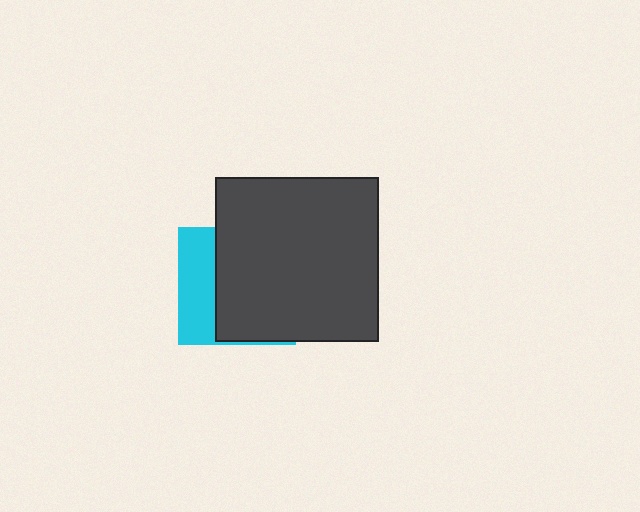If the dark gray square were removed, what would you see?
You would see the complete cyan square.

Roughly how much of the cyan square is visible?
A small part of it is visible (roughly 35%).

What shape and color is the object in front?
The object in front is a dark gray square.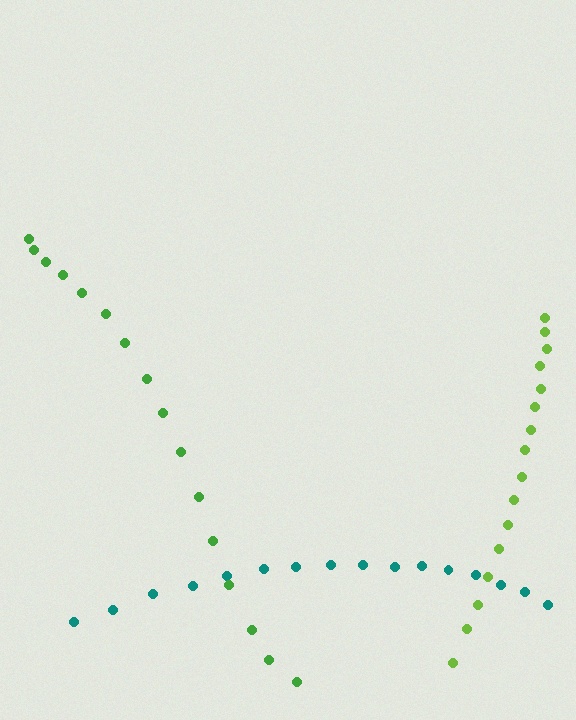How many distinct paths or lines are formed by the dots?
There are 3 distinct paths.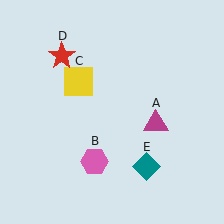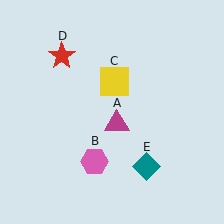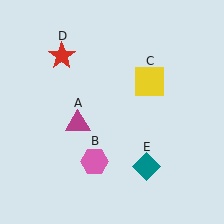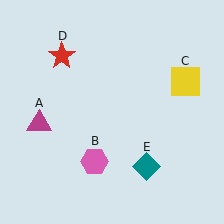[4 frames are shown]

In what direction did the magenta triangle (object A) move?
The magenta triangle (object A) moved left.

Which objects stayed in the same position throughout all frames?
Pink hexagon (object B) and red star (object D) and teal diamond (object E) remained stationary.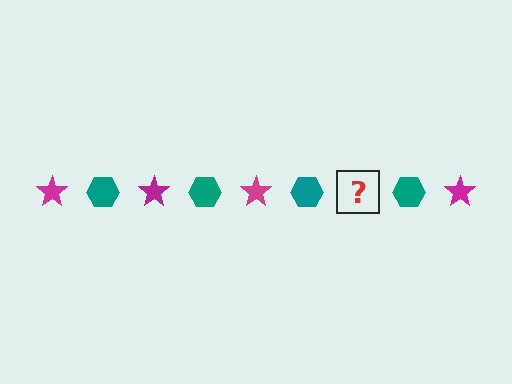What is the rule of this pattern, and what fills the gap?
The rule is that the pattern alternates between magenta star and teal hexagon. The gap should be filled with a magenta star.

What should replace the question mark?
The question mark should be replaced with a magenta star.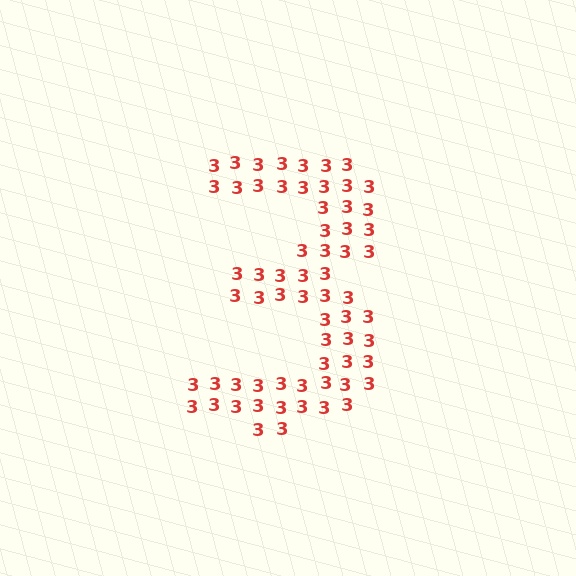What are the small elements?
The small elements are digit 3's.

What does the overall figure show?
The overall figure shows the digit 3.